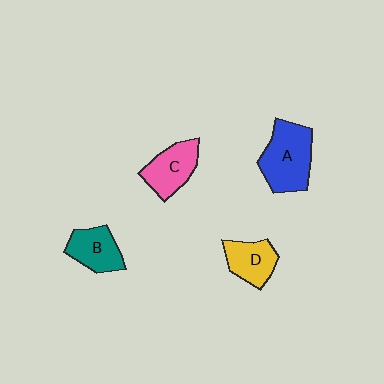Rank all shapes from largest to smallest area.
From largest to smallest: A (blue), C (pink), B (teal), D (yellow).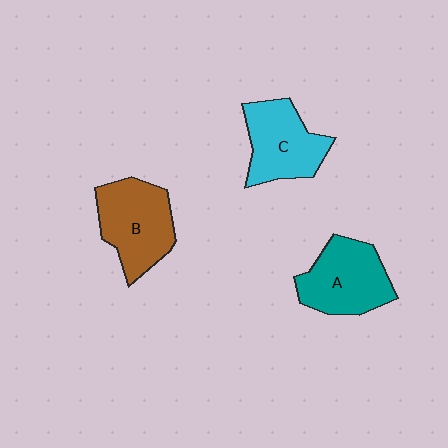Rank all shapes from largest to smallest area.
From largest to smallest: B (brown), A (teal), C (cyan).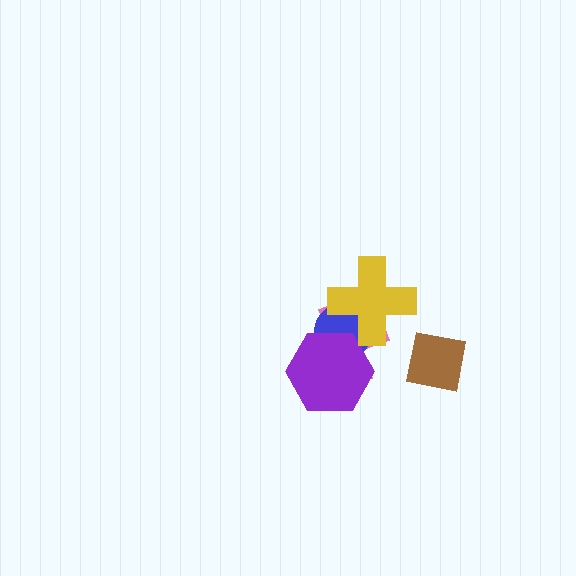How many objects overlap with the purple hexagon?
2 objects overlap with the purple hexagon.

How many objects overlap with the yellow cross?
2 objects overlap with the yellow cross.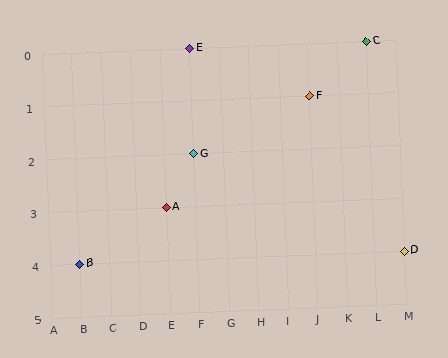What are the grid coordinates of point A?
Point A is at grid coordinates (E, 3).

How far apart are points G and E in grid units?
Points G and E are 2 rows apart.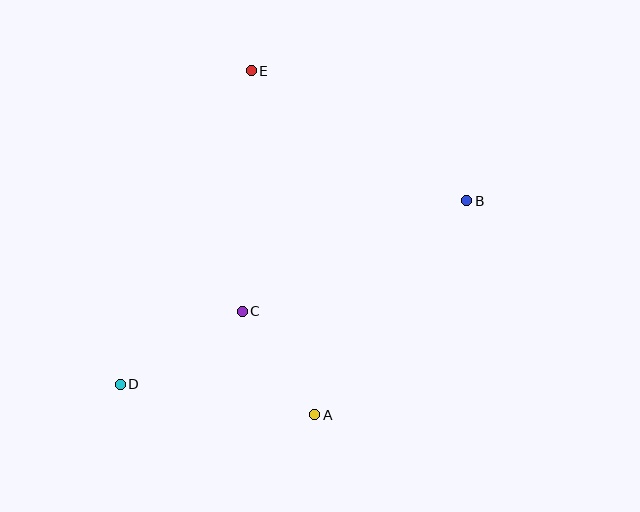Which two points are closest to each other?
Points A and C are closest to each other.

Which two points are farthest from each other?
Points B and D are farthest from each other.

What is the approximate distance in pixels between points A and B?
The distance between A and B is approximately 262 pixels.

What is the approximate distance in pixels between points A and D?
The distance between A and D is approximately 197 pixels.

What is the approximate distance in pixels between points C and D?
The distance between C and D is approximately 142 pixels.